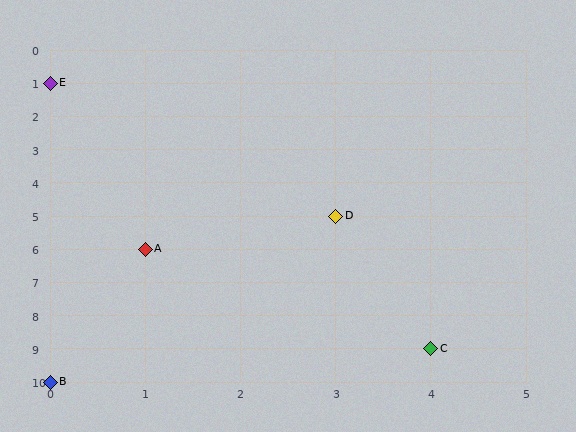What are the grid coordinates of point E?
Point E is at grid coordinates (0, 1).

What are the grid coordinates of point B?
Point B is at grid coordinates (0, 10).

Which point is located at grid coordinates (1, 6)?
Point A is at (1, 6).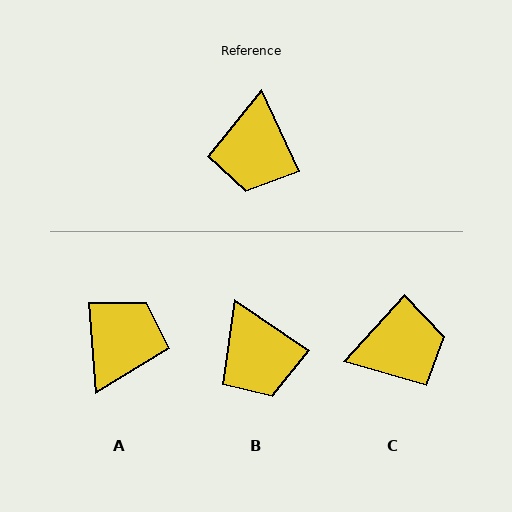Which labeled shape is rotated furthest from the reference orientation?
A, about 160 degrees away.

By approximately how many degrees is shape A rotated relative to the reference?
Approximately 160 degrees counter-clockwise.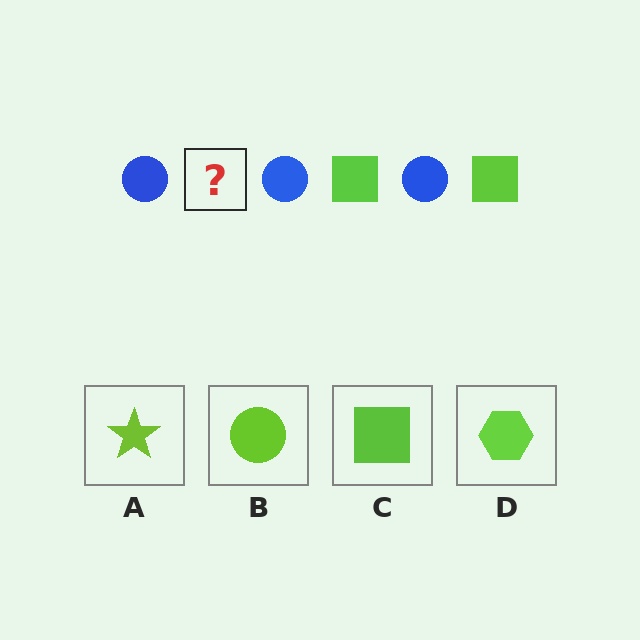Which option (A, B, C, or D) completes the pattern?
C.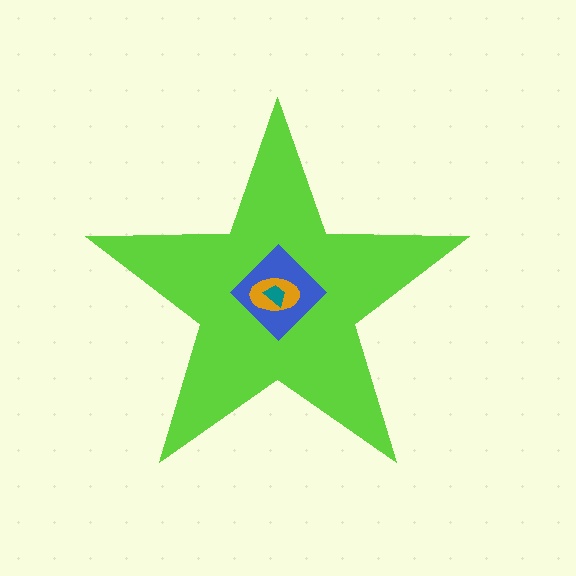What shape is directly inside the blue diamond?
The orange ellipse.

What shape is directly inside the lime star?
The blue diamond.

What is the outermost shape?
The lime star.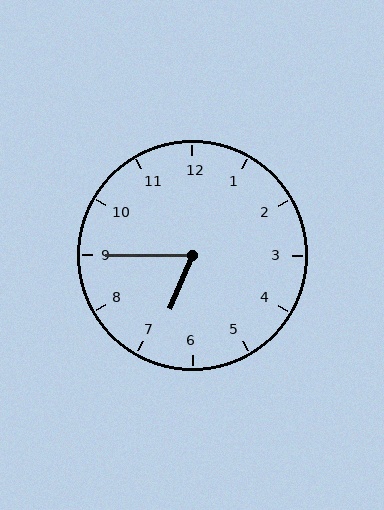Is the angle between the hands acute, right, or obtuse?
It is acute.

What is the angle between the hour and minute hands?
Approximately 68 degrees.